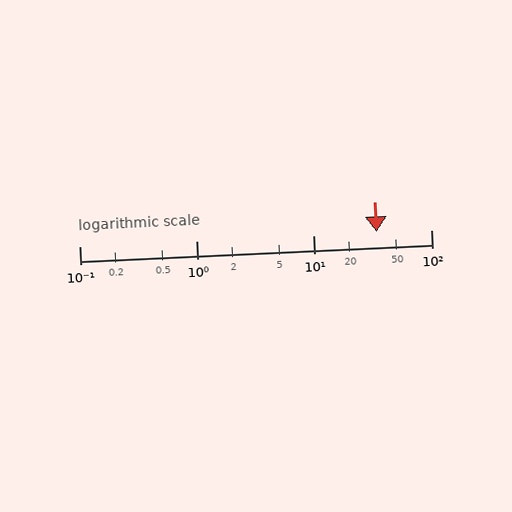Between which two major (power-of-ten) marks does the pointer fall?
The pointer is between 10 and 100.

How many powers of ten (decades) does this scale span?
The scale spans 3 decades, from 0.1 to 100.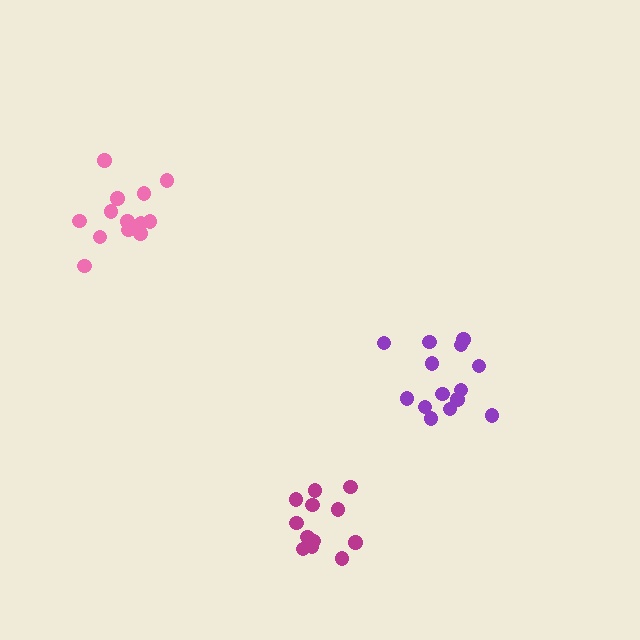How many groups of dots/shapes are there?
There are 3 groups.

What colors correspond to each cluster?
The clusters are colored: purple, pink, magenta.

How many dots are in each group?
Group 1: 14 dots, Group 2: 13 dots, Group 3: 12 dots (39 total).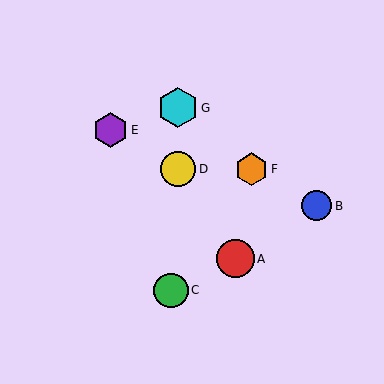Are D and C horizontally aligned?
No, D is at y≈169 and C is at y≈290.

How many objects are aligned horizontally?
2 objects (D, F) are aligned horizontally.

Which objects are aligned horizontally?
Objects D, F are aligned horizontally.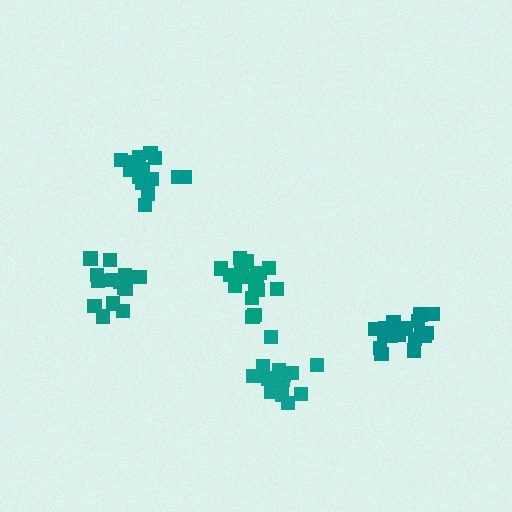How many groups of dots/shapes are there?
There are 5 groups.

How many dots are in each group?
Group 1: 16 dots, Group 2: 18 dots, Group 3: 19 dots, Group 4: 17 dots, Group 5: 14 dots (84 total).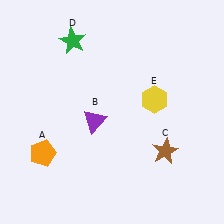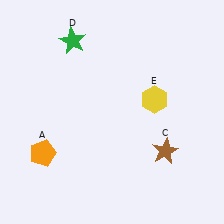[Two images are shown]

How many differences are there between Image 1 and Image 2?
There is 1 difference between the two images.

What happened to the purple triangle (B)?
The purple triangle (B) was removed in Image 2. It was in the bottom-left area of Image 1.